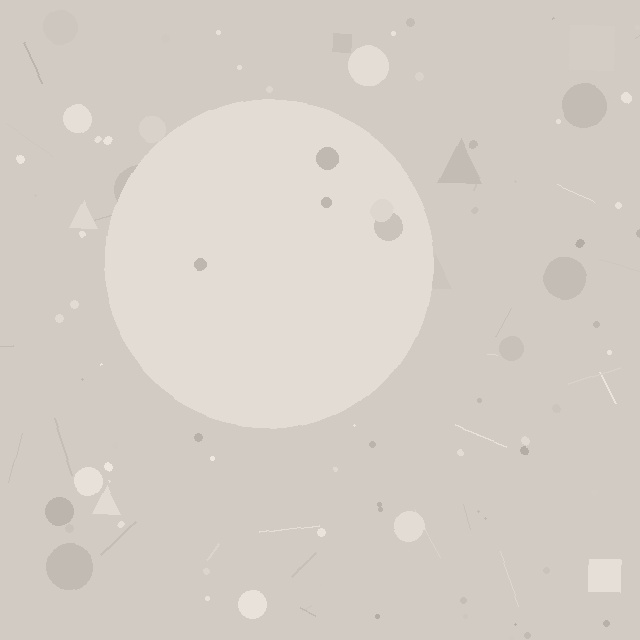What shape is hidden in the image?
A circle is hidden in the image.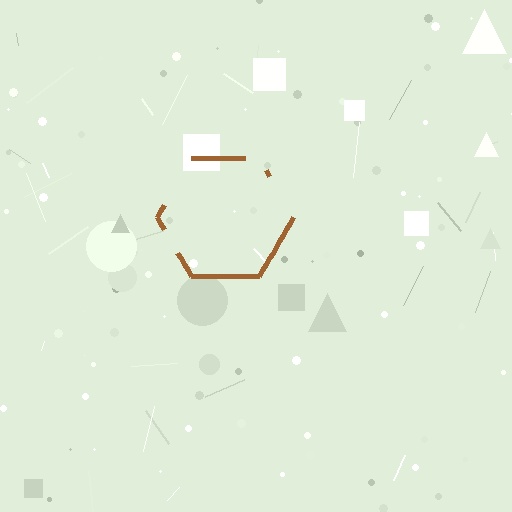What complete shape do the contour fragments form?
The contour fragments form a hexagon.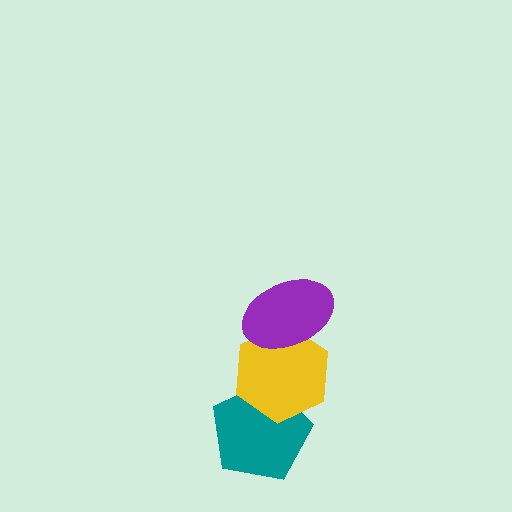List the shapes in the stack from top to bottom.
From top to bottom: the purple ellipse, the yellow hexagon, the teal pentagon.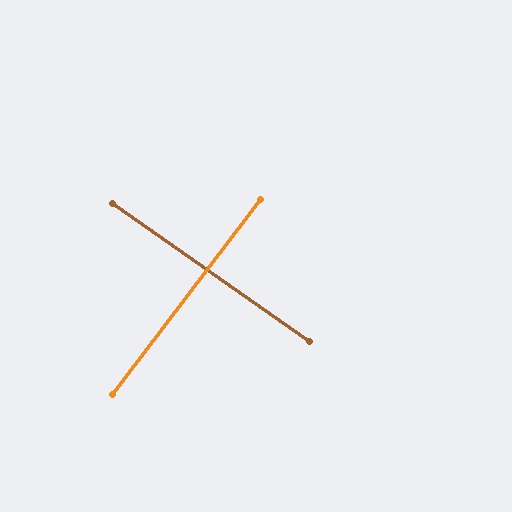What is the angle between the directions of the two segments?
Approximately 88 degrees.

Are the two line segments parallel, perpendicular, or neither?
Perpendicular — they meet at approximately 88°.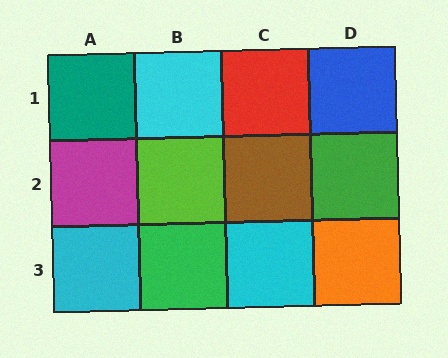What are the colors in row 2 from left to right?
Magenta, lime, brown, green.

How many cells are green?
2 cells are green.